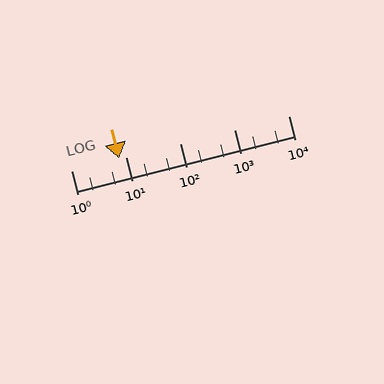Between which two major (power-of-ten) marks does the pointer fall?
The pointer is between 1 and 10.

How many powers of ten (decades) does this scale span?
The scale spans 4 decades, from 1 to 10000.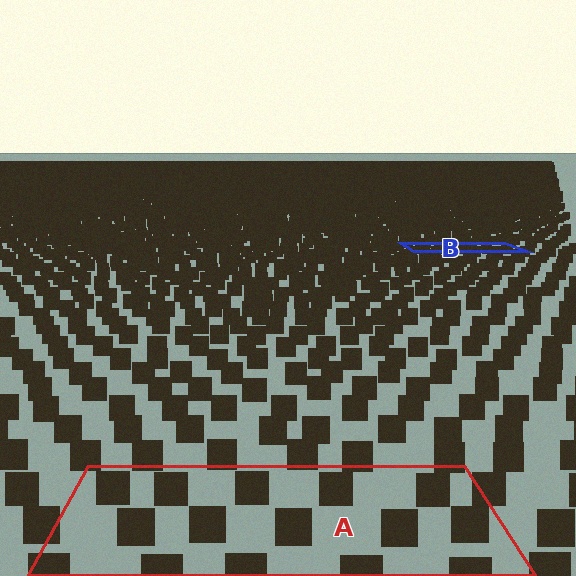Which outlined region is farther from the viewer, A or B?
Region B is farther from the viewer — the texture elements inside it appear smaller and more densely packed.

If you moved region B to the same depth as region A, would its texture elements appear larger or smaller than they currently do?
They would appear larger. At a closer depth, the same texture elements are projected at a bigger on-screen size.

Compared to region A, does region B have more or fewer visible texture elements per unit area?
Region B has more texture elements per unit area — they are packed more densely because it is farther away.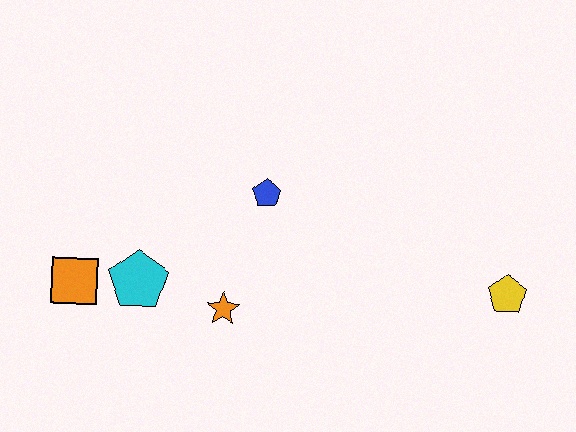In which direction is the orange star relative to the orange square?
The orange star is to the right of the orange square.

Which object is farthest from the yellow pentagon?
The orange square is farthest from the yellow pentagon.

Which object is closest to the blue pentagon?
The orange star is closest to the blue pentagon.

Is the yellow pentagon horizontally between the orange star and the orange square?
No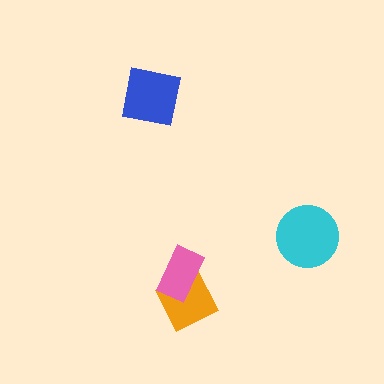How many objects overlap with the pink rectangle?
1 object overlaps with the pink rectangle.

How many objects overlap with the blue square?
0 objects overlap with the blue square.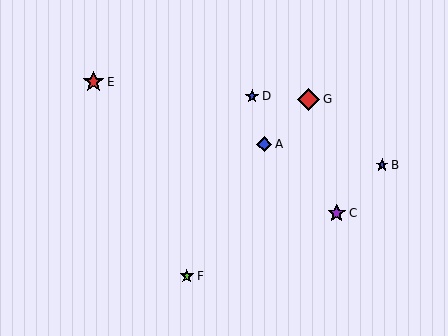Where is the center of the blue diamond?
The center of the blue diamond is at (264, 144).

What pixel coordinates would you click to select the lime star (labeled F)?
Click at (187, 276) to select the lime star F.